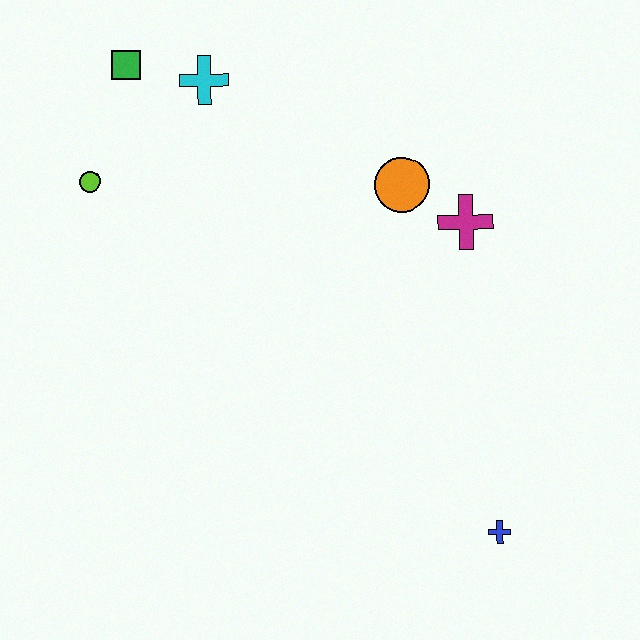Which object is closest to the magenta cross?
The orange circle is closest to the magenta cross.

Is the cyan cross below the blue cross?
No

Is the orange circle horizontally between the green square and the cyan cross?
No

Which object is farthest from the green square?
The blue cross is farthest from the green square.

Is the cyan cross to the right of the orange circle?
No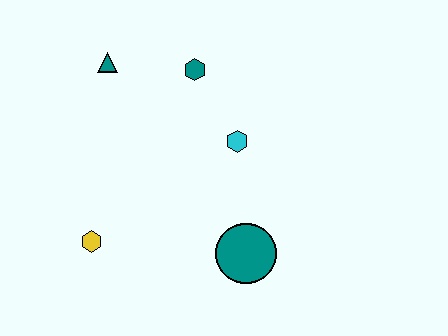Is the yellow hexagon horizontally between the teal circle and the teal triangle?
No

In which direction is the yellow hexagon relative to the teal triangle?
The yellow hexagon is below the teal triangle.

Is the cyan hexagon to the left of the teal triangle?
No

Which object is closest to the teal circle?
The cyan hexagon is closest to the teal circle.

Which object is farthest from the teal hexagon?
The yellow hexagon is farthest from the teal hexagon.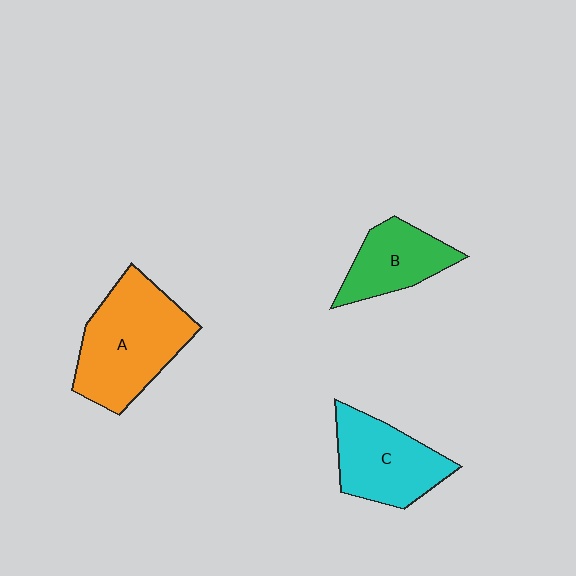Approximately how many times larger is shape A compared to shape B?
Approximately 1.7 times.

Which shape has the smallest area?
Shape B (green).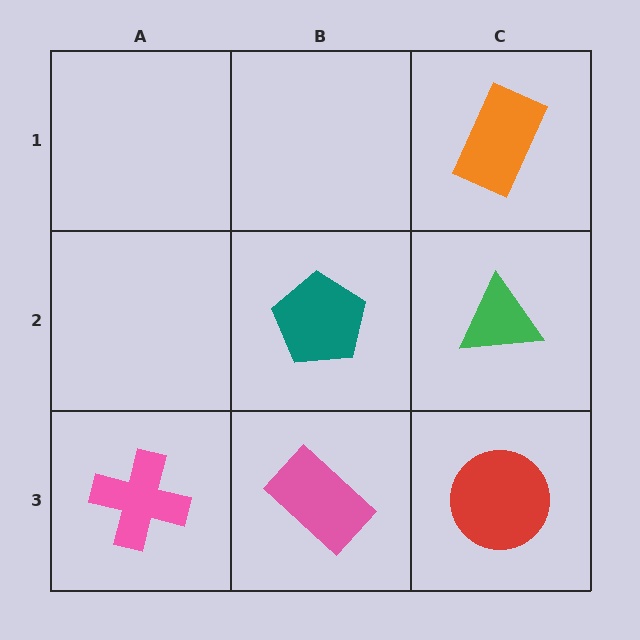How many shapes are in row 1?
1 shape.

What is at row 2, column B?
A teal pentagon.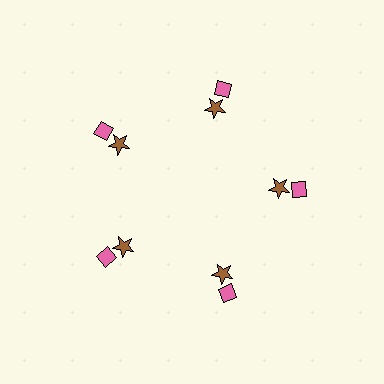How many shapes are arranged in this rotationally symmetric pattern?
There are 10 shapes, arranged in 5 groups of 2.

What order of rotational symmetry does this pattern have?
This pattern has 5-fold rotational symmetry.